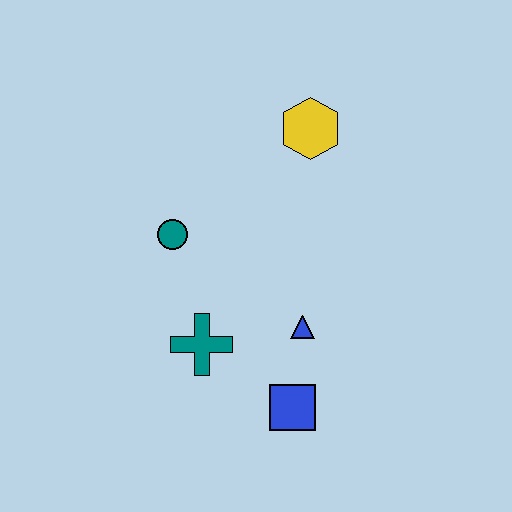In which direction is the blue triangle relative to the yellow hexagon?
The blue triangle is below the yellow hexagon.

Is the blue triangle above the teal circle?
No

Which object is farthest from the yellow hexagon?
The blue square is farthest from the yellow hexagon.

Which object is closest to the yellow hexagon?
The teal circle is closest to the yellow hexagon.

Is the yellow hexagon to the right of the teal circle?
Yes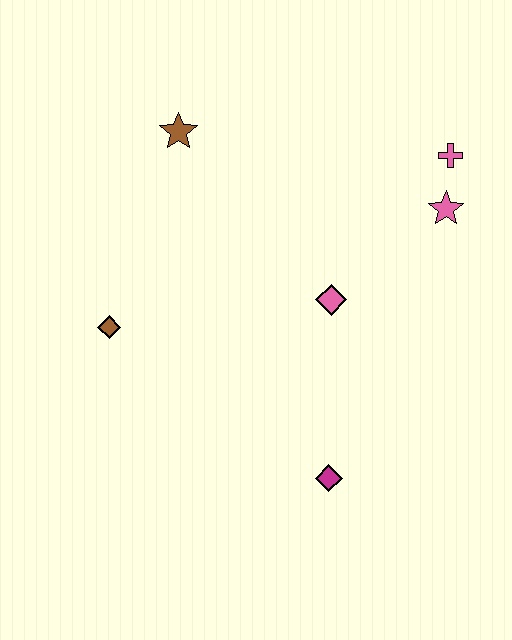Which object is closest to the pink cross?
The pink star is closest to the pink cross.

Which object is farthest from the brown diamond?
The pink cross is farthest from the brown diamond.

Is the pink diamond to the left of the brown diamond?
No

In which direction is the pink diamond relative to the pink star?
The pink diamond is to the left of the pink star.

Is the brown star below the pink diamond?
No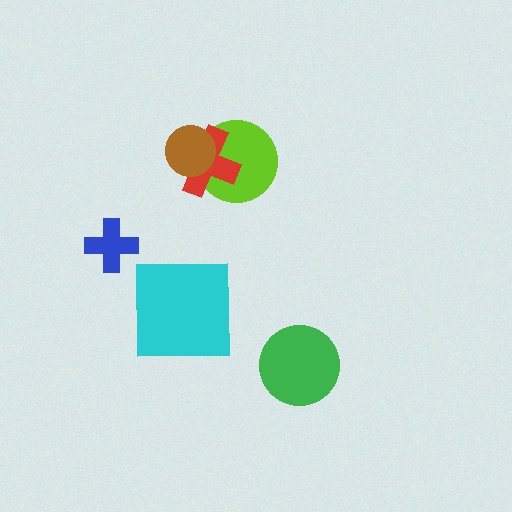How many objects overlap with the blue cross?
0 objects overlap with the blue cross.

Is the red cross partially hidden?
Yes, it is partially covered by another shape.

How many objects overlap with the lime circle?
2 objects overlap with the lime circle.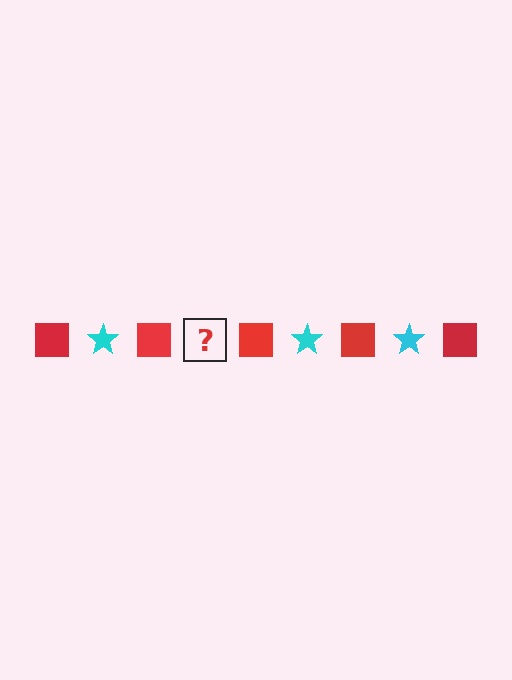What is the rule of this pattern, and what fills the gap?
The rule is that the pattern alternates between red square and cyan star. The gap should be filled with a cyan star.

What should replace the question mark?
The question mark should be replaced with a cyan star.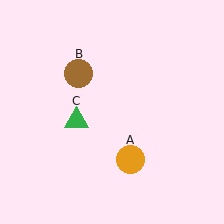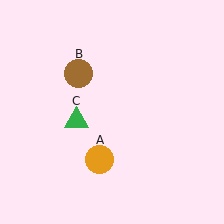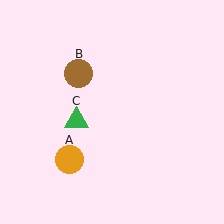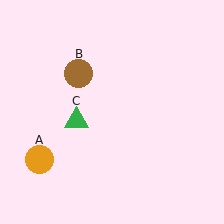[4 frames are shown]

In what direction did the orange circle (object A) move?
The orange circle (object A) moved left.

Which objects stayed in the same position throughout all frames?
Brown circle (object B) and green triangle (object C) remained stationary.